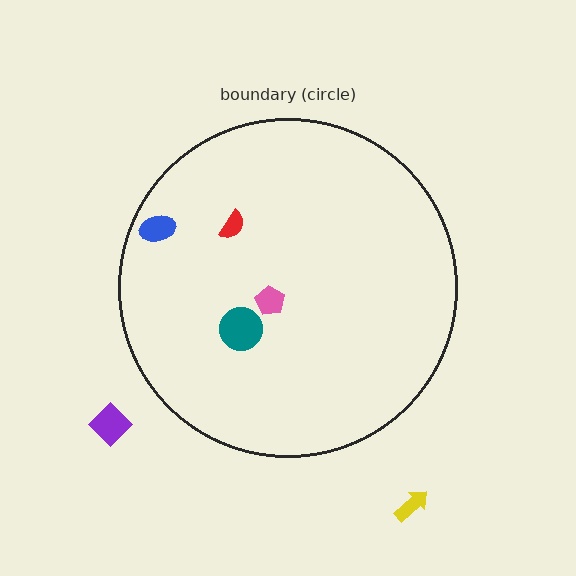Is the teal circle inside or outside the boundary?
Inside.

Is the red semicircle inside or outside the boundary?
Inside.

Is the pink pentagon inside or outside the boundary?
Inside.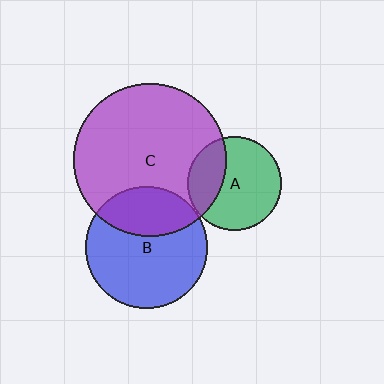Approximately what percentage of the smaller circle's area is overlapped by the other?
Approximately 30%.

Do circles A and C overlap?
Yes.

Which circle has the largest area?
Circle C (purple).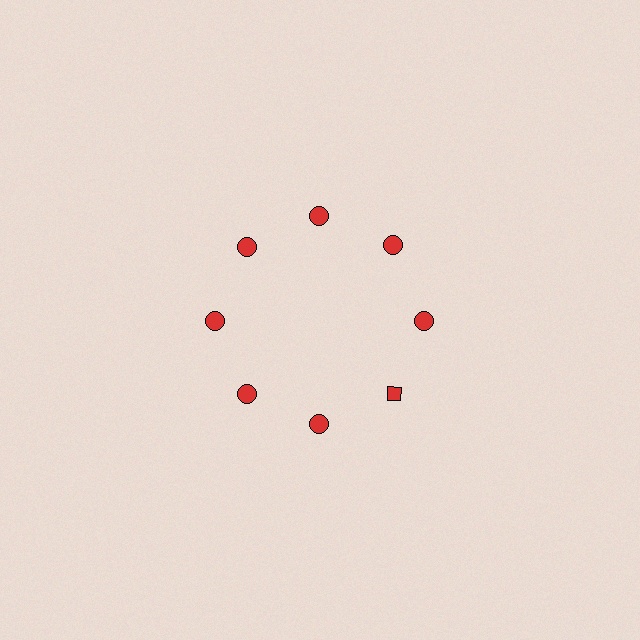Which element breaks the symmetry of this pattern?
The red diamond at roughly the 4 o'clock position breaks the symmetry. All other shapes are red circles.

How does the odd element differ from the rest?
It has a different shape: diamond instead of circle.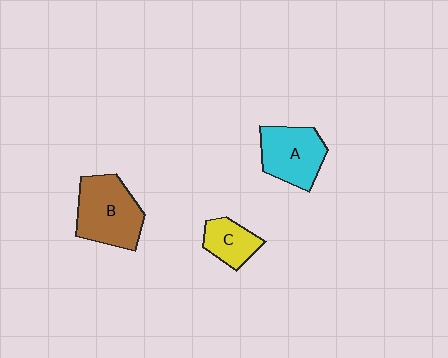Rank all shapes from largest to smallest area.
From largest to smallest: B (brown), A (cyan), C (yellow).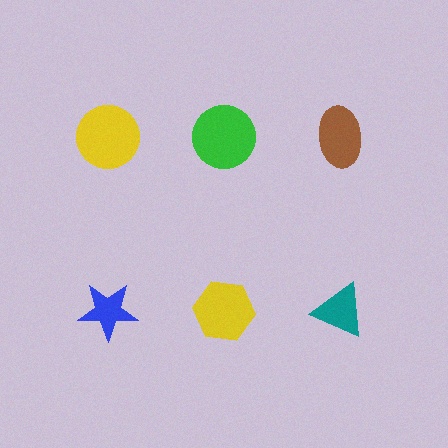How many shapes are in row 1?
3 shapes.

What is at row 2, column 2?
A yellow hexagon.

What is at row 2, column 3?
A teal triangle.